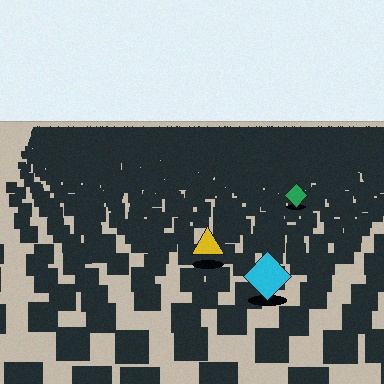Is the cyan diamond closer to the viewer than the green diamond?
Yes. The cyan diamond is closer — you can tell from the texture gradient: the ground texture is coarser near it.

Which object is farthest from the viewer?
The green diamond is farthest from the viewer. It appears smaller and the ground texture around it is denser.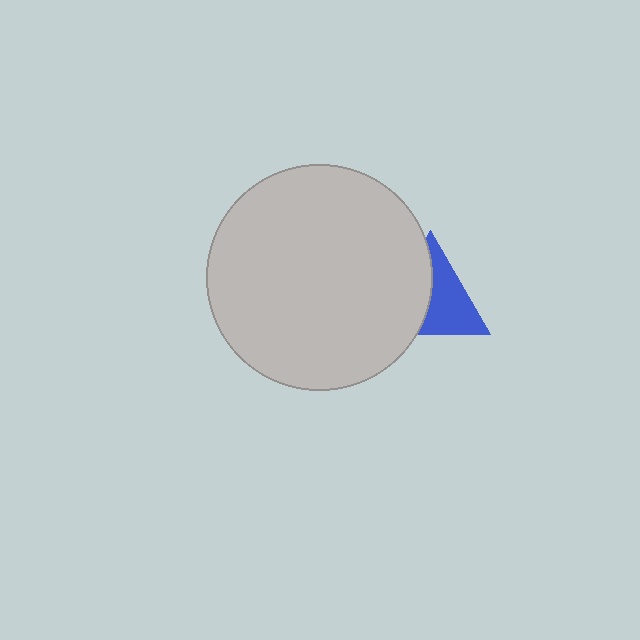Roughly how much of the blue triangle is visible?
About half of it is visible (roughly 52%).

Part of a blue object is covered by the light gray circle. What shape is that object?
It is a triangle.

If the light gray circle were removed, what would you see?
You would see the complete blue triangle.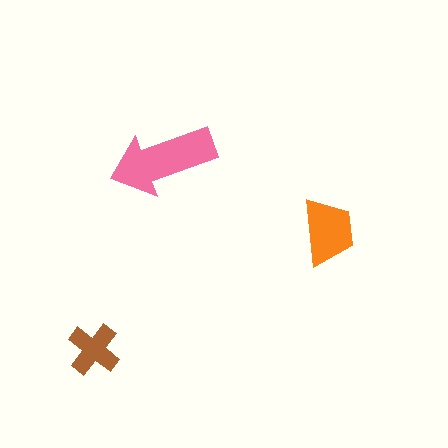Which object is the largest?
The pink arrow.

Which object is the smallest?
The brown cross.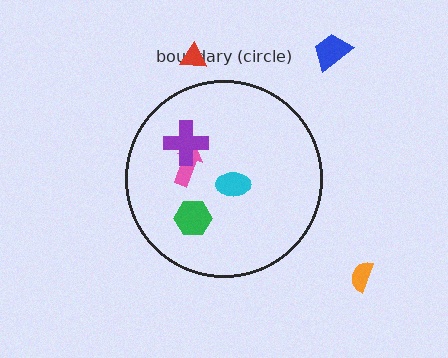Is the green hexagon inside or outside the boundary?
Inside.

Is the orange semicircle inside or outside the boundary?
Outside.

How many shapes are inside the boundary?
4 inside, 3 outside.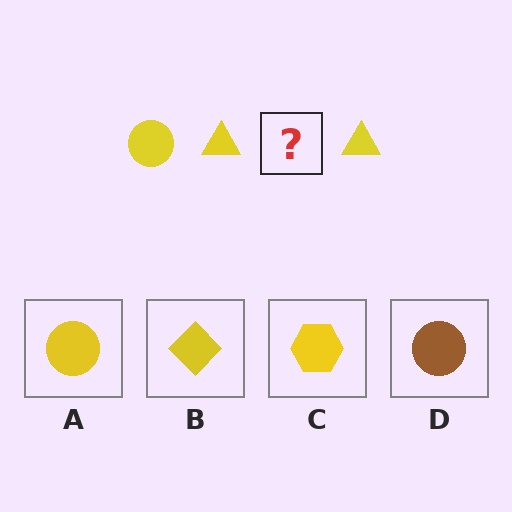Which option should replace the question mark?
Option A.